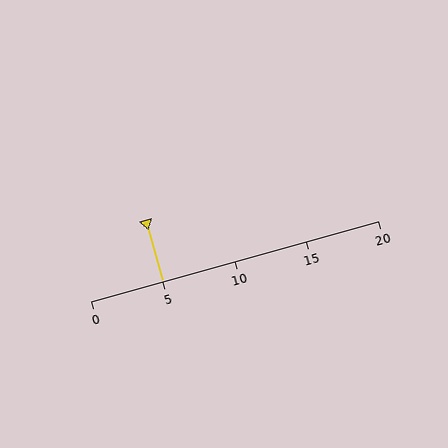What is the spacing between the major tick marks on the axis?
The major ticks are spaced 5 apart.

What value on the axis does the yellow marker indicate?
The marker indicates approximately 5.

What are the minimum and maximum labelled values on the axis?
The axis runs from 0 to 20.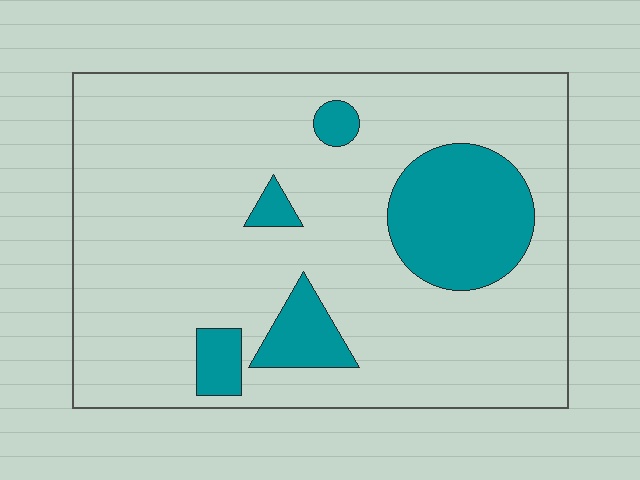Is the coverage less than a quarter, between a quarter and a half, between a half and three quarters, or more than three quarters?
Less than a quarter.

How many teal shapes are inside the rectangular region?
5.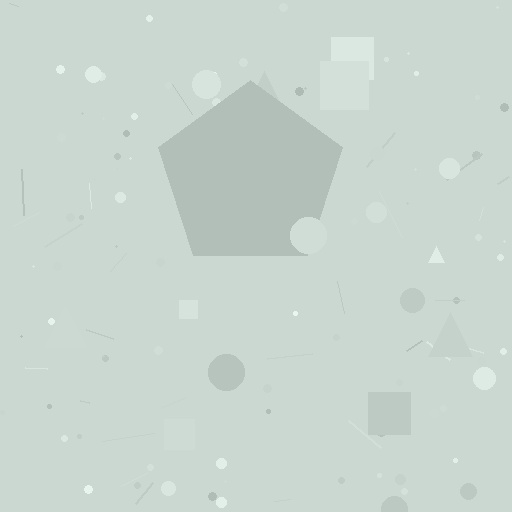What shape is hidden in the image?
A pentagon is hidden in the image.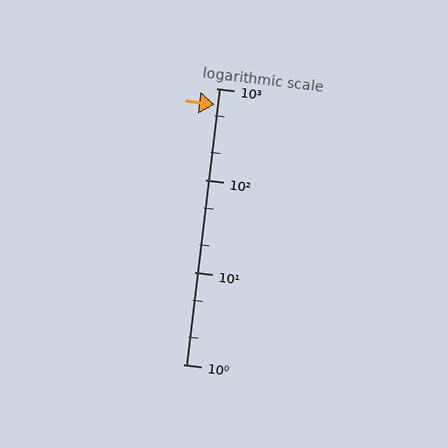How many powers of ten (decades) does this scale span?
The scale spans 3 decades, from 1 to 1000.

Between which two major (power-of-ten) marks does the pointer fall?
The pointer is between 100 and 1000.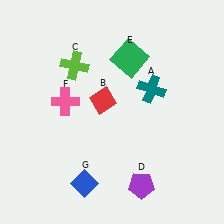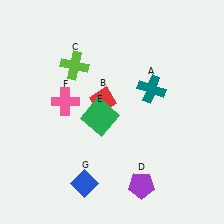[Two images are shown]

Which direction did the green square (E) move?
The green square (E) moved down.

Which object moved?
The green square (E) moved down.